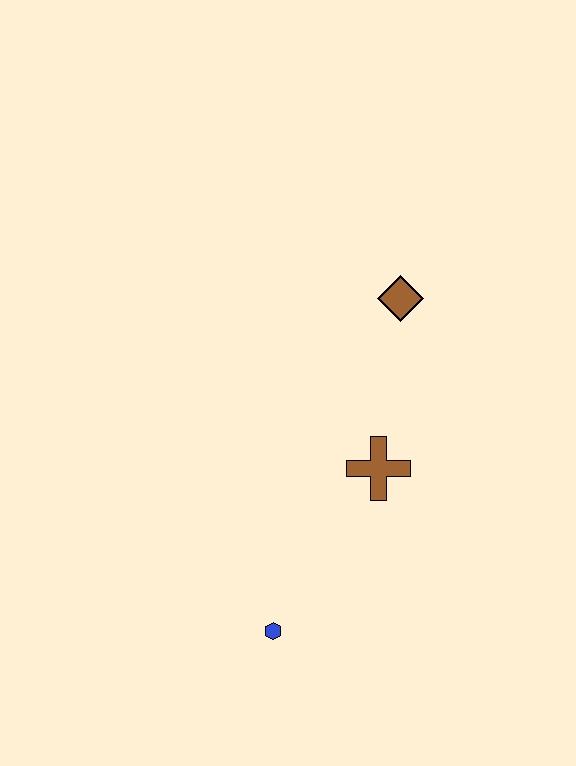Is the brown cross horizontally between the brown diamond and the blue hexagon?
Yes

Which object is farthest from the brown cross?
The blue hexagon is farthest from the brown cross.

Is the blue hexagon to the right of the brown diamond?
No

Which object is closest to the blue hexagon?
The brown cross is closest to the blue hexagon.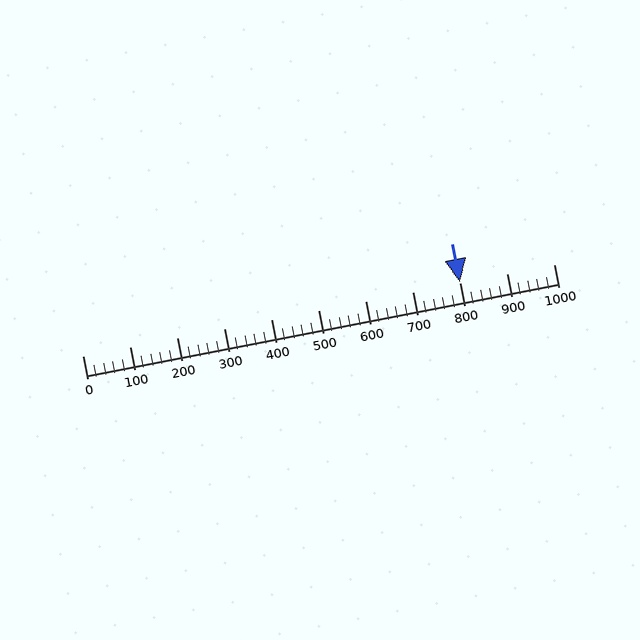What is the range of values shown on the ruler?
The ruler shows values from 0 to 1000.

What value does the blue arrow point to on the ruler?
The blue arrow points to approximately 800.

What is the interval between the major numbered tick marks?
The major tick marks are spaced 100 units apart.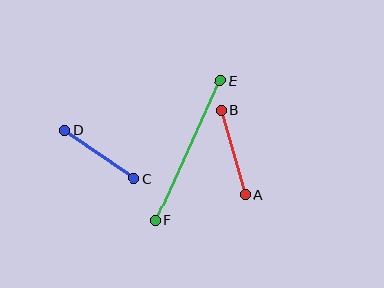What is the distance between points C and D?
The distance is approximately 83 pixels.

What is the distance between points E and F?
The distance is approximately 153 pixels.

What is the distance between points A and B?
The distance is approximately 87 pixels.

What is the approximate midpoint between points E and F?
The midpoint is at approximately (188, 150) pixels.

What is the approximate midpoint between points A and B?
The midpoint is at approximately (233, 153) pixels.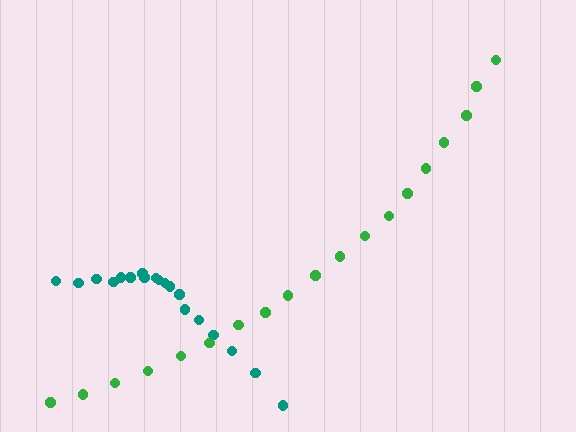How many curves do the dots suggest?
There are 2 distinct paths.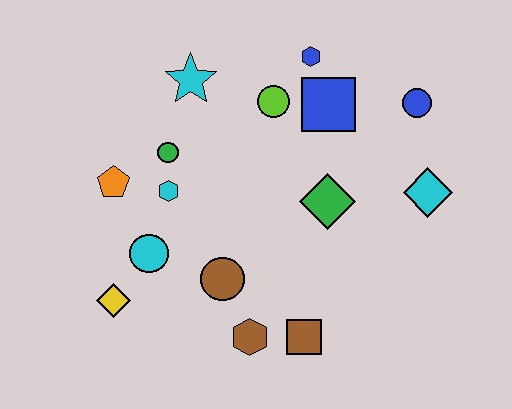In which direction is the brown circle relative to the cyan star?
The brown circle is below the cyan star.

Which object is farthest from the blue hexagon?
The yellow diamond is farthest from the blue hexagon.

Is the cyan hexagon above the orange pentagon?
No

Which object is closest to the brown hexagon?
The brown square is closest to the brown hexagon.